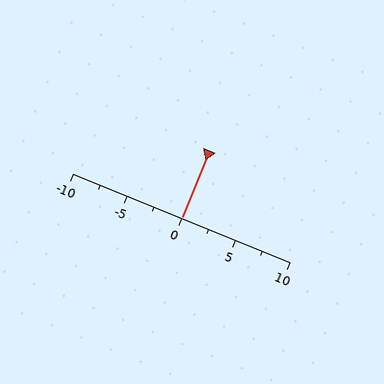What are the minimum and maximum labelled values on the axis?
The axis runs from -10 to 10.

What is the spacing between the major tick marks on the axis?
The major ticks are spaced 5 apart.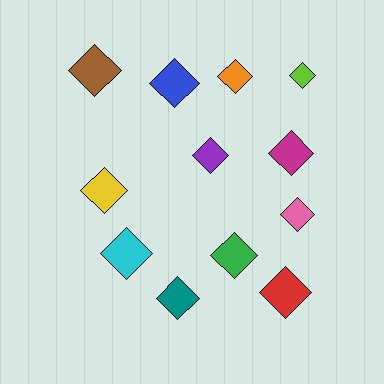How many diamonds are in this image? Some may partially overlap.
There are 12 diamonds.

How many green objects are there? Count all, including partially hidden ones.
There is 1 green object.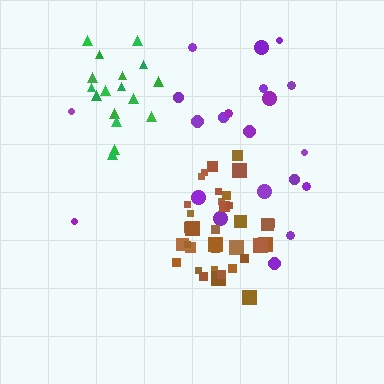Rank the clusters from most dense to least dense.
brown, green, purple.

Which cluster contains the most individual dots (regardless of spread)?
Brown (35).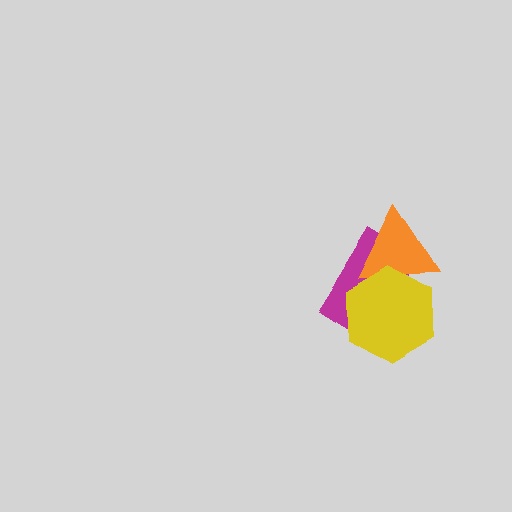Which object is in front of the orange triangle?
The yellow hexagon is in front of the orange triangle.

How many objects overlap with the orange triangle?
2 objects overlap with the orange triangle.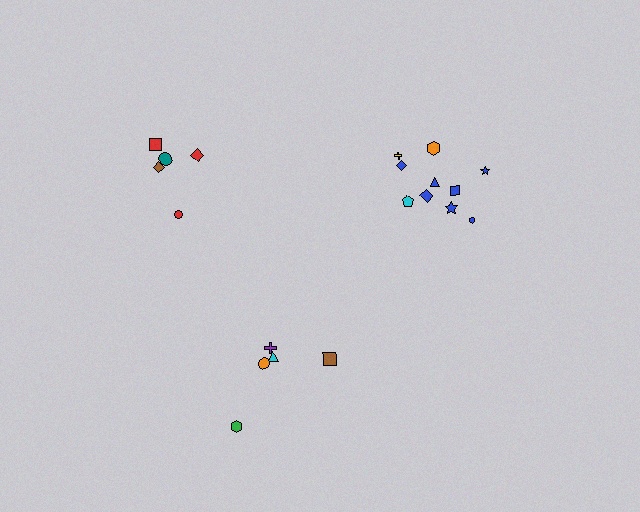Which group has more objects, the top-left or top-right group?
The top-right group.